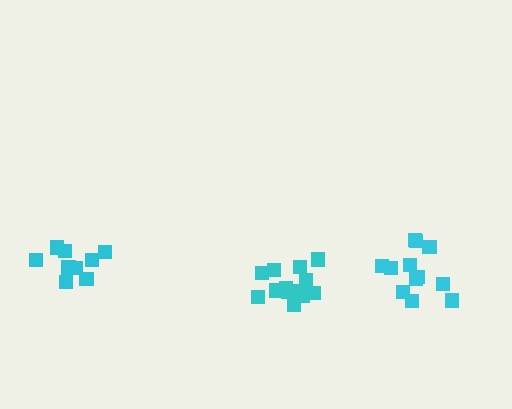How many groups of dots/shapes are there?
There are 3 groups.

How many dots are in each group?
Group 1: 12 dots, Group 2: 14 dots, Group 3: 9 dots (35 total).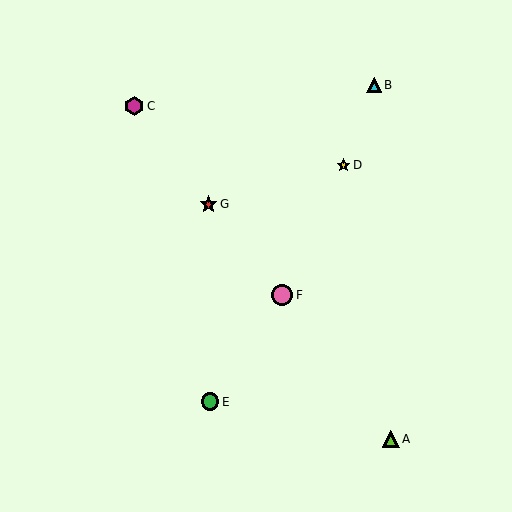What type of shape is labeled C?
Shape C is a magenta hexagon.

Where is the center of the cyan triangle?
The center of the cyan triangle is at (374, 85).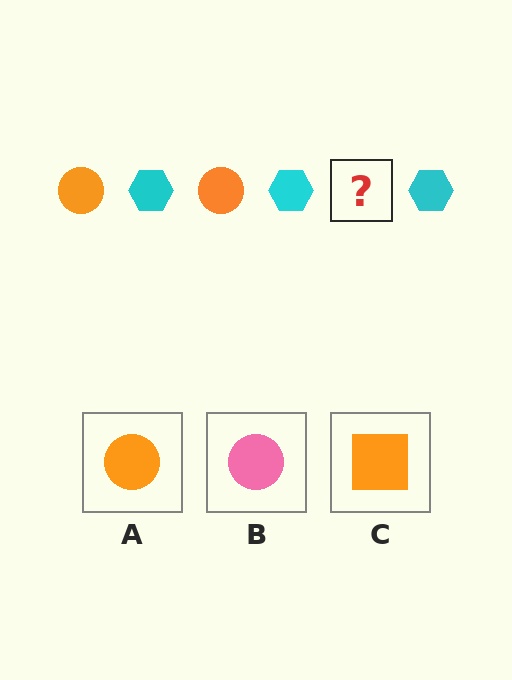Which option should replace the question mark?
Option A.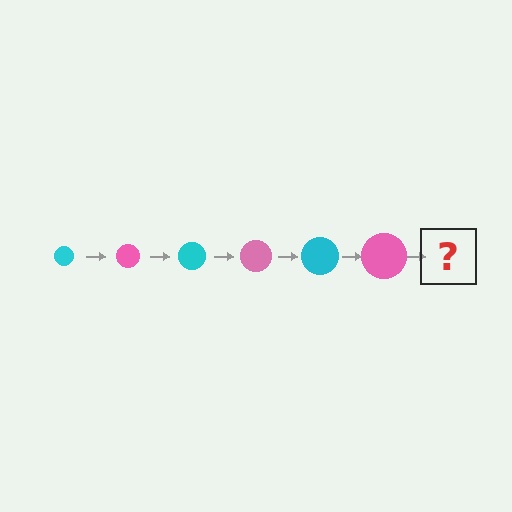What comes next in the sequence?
The next element should be a cyan circle, larger than the previous one.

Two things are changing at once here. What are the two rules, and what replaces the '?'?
The two rules are that the circle grows larger each step and the color cycles through cyan and pink. The '?' should be a cyan circle, larger than the previous one.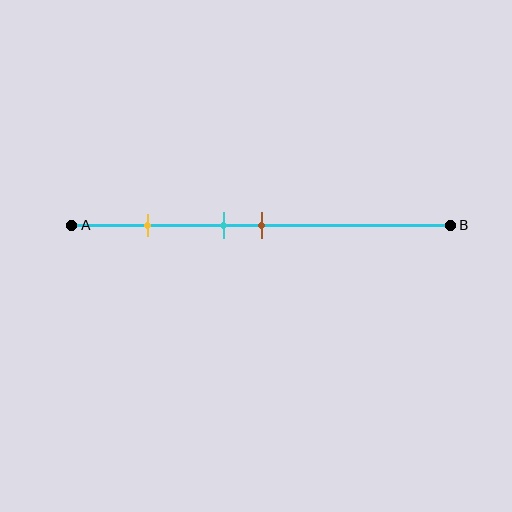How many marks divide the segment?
There are 3 marks dividing the segment.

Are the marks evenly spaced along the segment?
No, the marks are not evenly spaced.